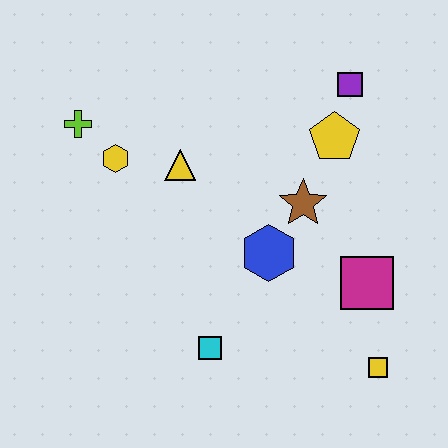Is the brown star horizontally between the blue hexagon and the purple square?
Yes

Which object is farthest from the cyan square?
The purple square is farthest from the cyan square.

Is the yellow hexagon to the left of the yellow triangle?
Yes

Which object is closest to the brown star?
The blue hexagon is closest to the brown star.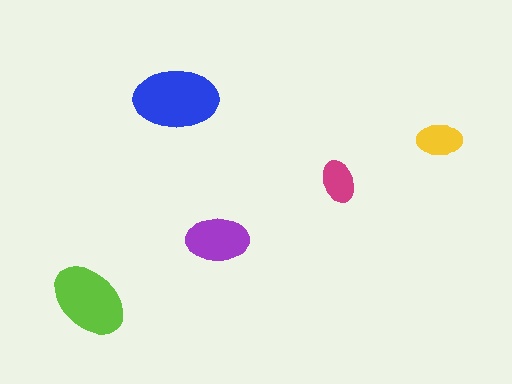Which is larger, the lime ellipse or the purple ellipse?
The lime one.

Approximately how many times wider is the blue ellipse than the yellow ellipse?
About 2 times wider.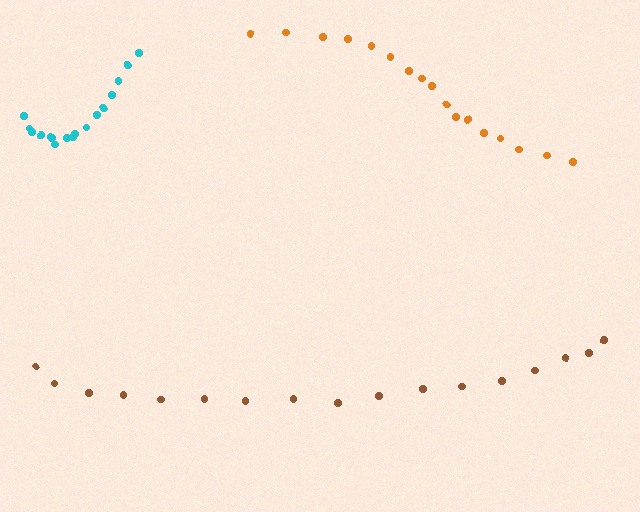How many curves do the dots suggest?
There are 3 distinct paths.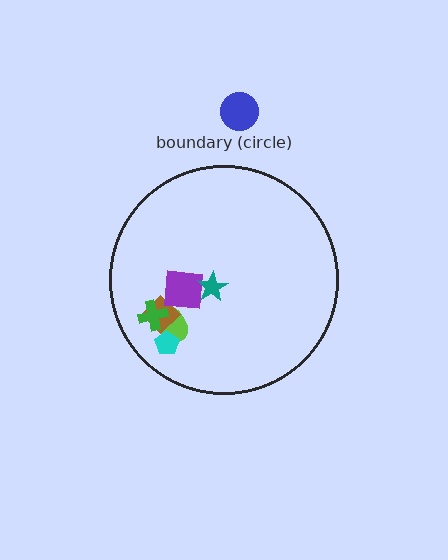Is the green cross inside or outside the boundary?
Inside.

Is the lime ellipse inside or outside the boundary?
Inside.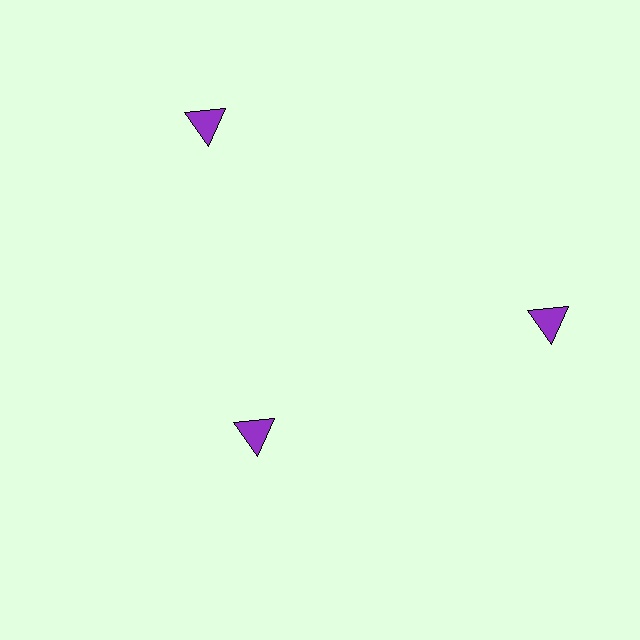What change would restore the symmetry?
The symmetry would be restored by moving it outward, back onto the ring so that all 3 triangles sit at equal angles and equal distance from the center.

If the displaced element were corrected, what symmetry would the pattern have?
It would have 3-fold rotational symmetry — the pattern would map onto itself every 120 degrees.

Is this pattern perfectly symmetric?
No. The 3 purple triangles are arranged in a ring, but one element near the 7 o'clock position is pulled inward toward the center, breaking the 3-fold rotational symmetry.